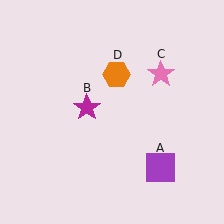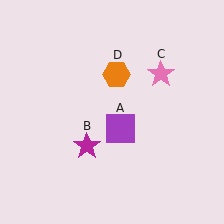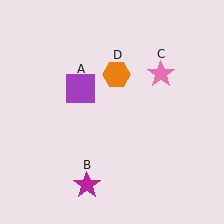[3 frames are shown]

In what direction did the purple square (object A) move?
The purple square (object A) moved up and to the left.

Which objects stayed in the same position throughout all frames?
Pink star (object C) and orange hexagon (object D) remained stationary.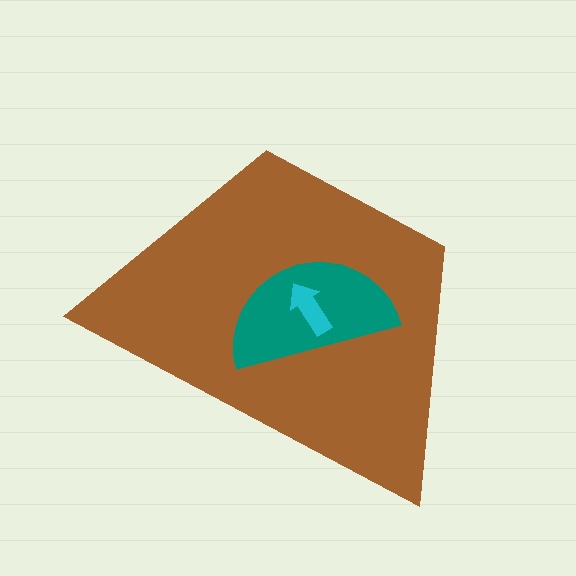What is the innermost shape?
The cyan arrow.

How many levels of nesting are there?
3.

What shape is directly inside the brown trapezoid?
The teal semicircle.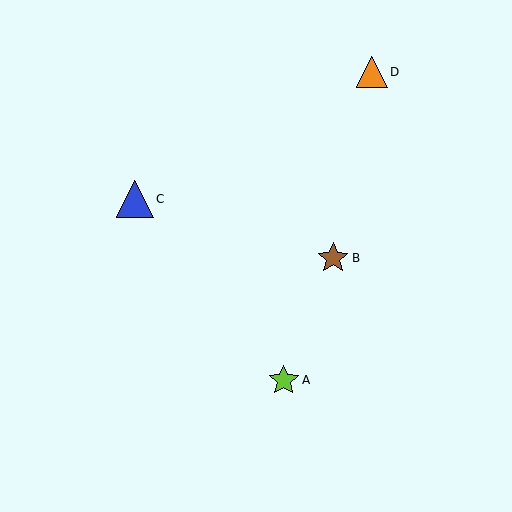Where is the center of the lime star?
The center of the lime star is at (284, 380).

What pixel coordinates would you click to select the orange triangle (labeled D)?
Click at (372, 72) to select the orange triangle D.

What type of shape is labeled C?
Shape C is a blue triangle.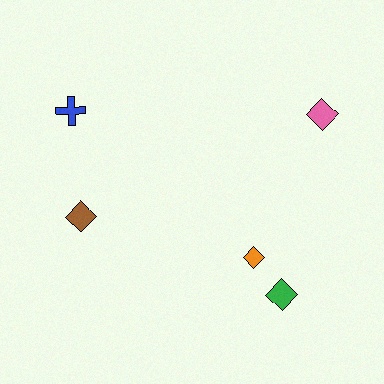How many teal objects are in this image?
There are no teal objects.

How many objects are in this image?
There are 5 objects.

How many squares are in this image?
There are no squares.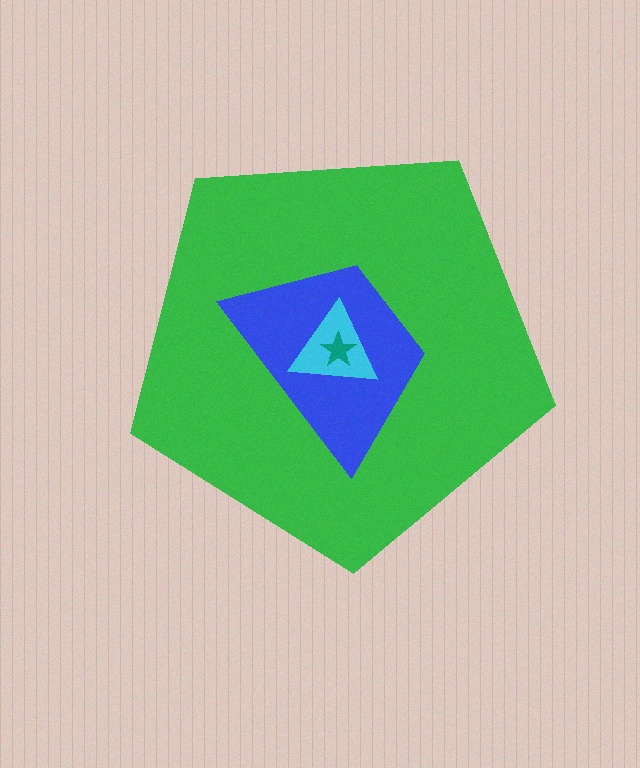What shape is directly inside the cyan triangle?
The teal star.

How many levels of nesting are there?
4.